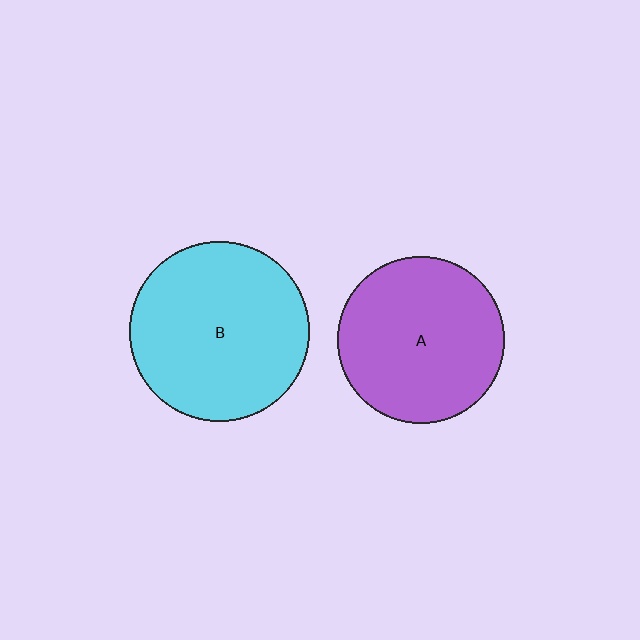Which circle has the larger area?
Circle B (cyan).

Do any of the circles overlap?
No, none of the circles overlap.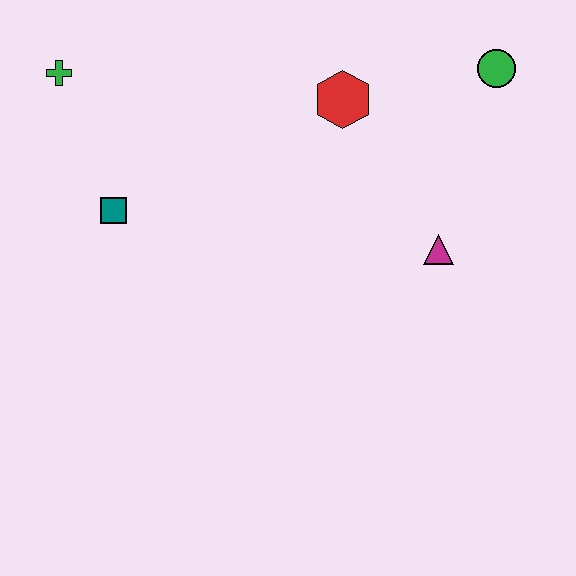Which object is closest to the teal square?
The green cross is closest to the teal square.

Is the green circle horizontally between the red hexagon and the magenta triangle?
No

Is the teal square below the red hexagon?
Yes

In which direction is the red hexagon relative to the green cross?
The red hexagon is to the right of the green cross.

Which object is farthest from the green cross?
The green circle is farthest from the green cross.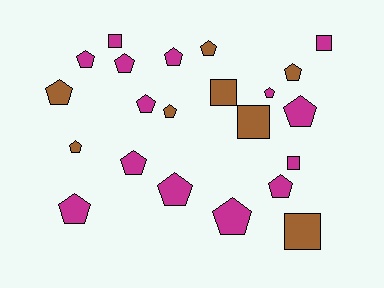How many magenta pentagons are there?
There are 11 magenta pentagons.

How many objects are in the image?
There are 22 objects.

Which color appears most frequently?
Magenta, with 14 objects.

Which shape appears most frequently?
Pentagon, with 16 objects.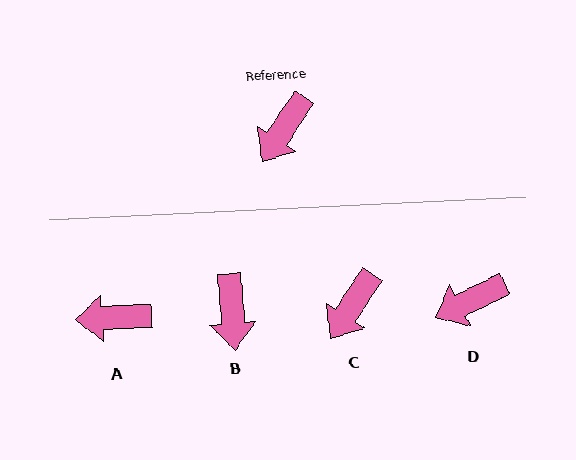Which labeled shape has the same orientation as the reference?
C.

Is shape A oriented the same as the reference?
No, it is off by about 53 degrees.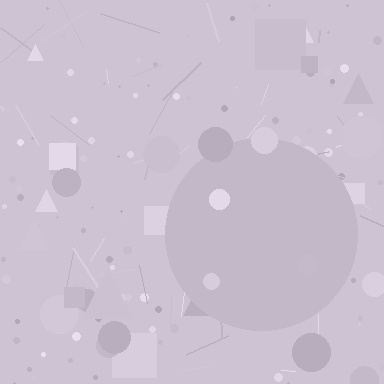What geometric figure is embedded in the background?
A circle is embedded in the background.